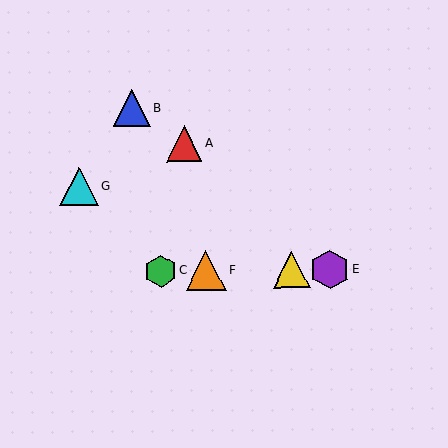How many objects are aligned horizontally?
4 objects (C, D, E, F) are aligned horizontally.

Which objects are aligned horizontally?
Objects C, D, E, F are aligned horizontally.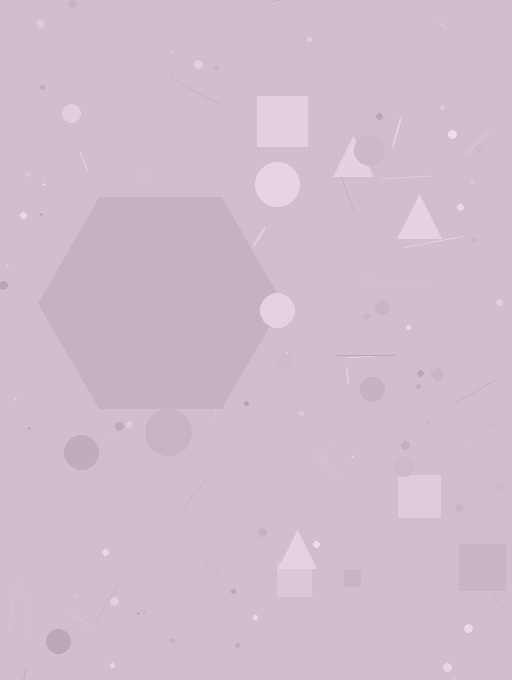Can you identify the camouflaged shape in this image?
The camouflaged shape is a hexagon.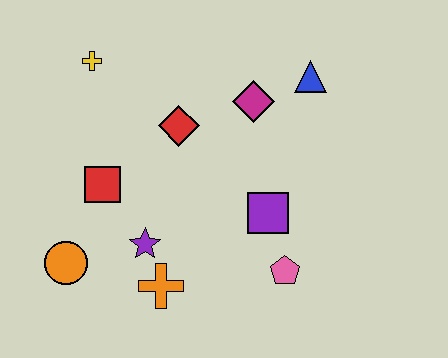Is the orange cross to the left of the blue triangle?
Yes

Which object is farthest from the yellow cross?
The pink pentagon is farthest from the yellow cross.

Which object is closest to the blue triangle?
The magenta diamond is closest to the blue triangle.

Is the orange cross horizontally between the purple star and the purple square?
Yes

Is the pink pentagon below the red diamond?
Yes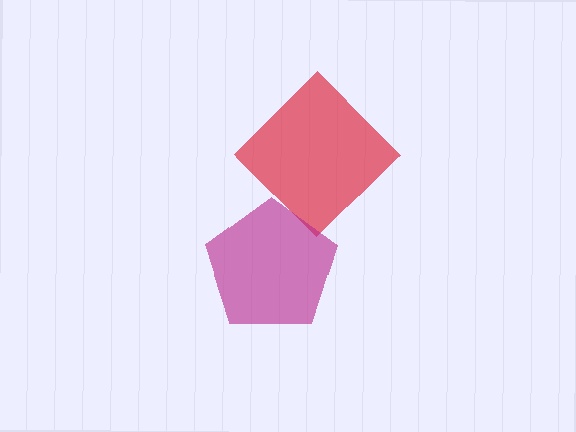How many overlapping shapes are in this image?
There are 2 overlapping shapes in the image.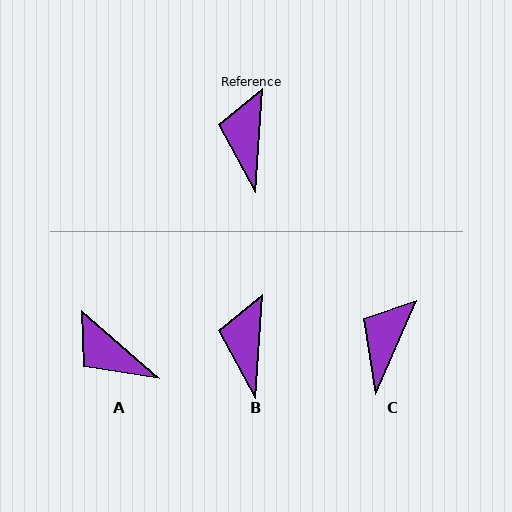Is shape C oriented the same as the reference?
No, it is off by about 20 degrees.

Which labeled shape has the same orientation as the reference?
B.